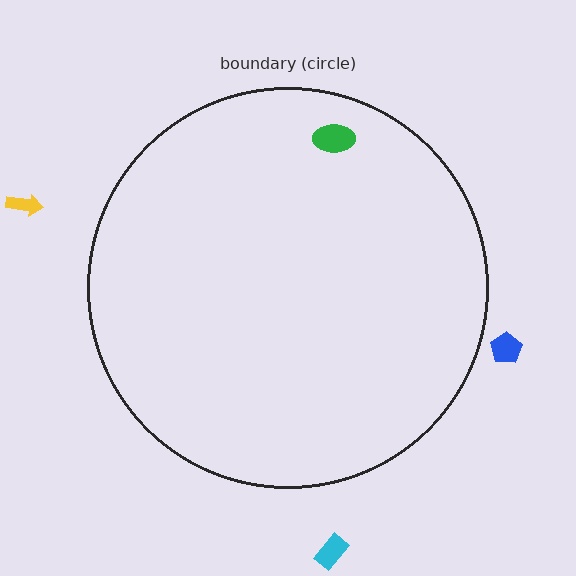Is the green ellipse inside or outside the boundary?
Inside.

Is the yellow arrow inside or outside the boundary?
Outside.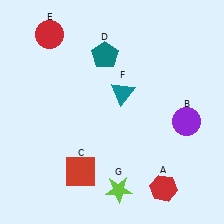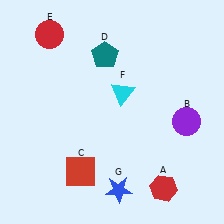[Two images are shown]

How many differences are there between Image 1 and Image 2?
There are 2 differences between the two images.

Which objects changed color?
F changed from teal to cyan. G changed from lime to blue.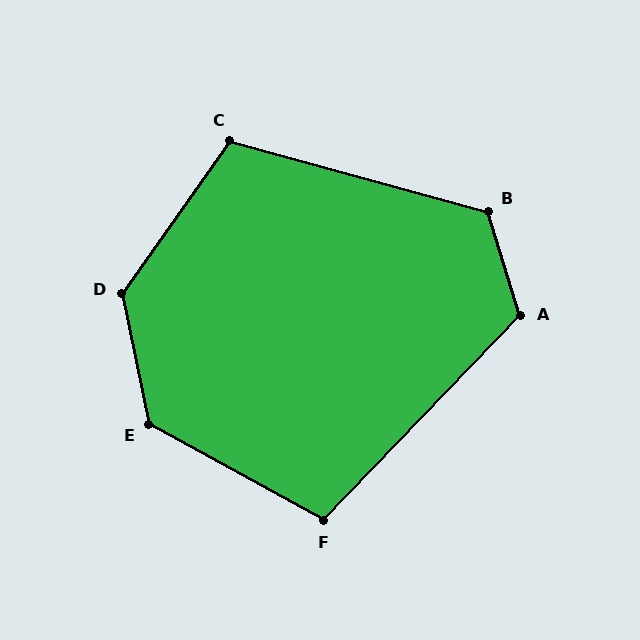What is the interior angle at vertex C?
Approximately 110 degrees (obtuse).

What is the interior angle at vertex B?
Approximately 122 degrees (obtuse).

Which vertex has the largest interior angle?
D, at approximately 133 degrees.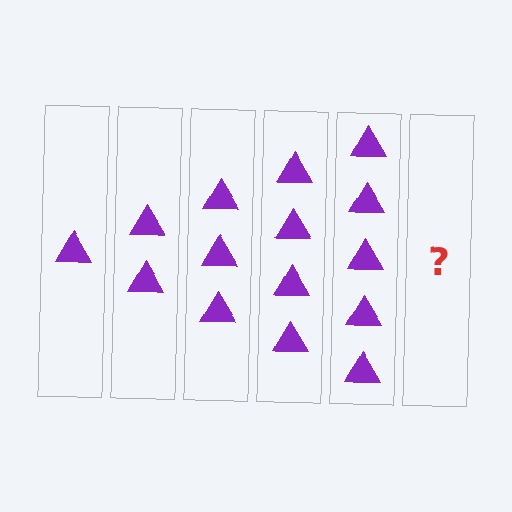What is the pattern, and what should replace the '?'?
The pattern is that each step adds one more triangle. The '?' should be 6 triangles.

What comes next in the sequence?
The next element should be 6 triangles.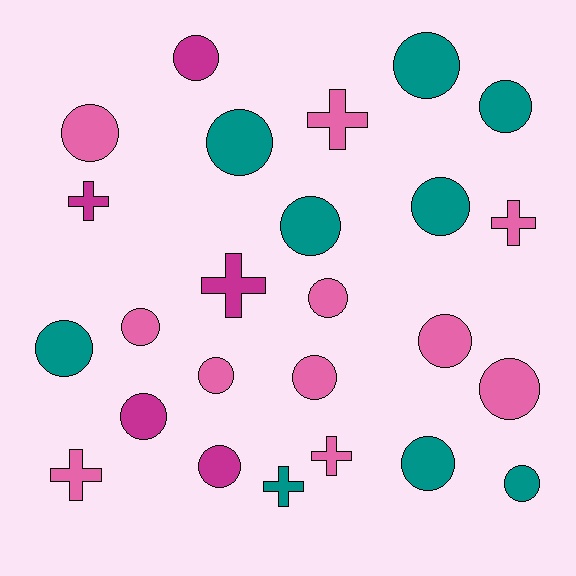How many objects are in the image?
There are 25 objects.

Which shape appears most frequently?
Circle, with 18 objects.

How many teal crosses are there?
There is 1 teal cross.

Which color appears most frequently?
Pink, with 11 objects.